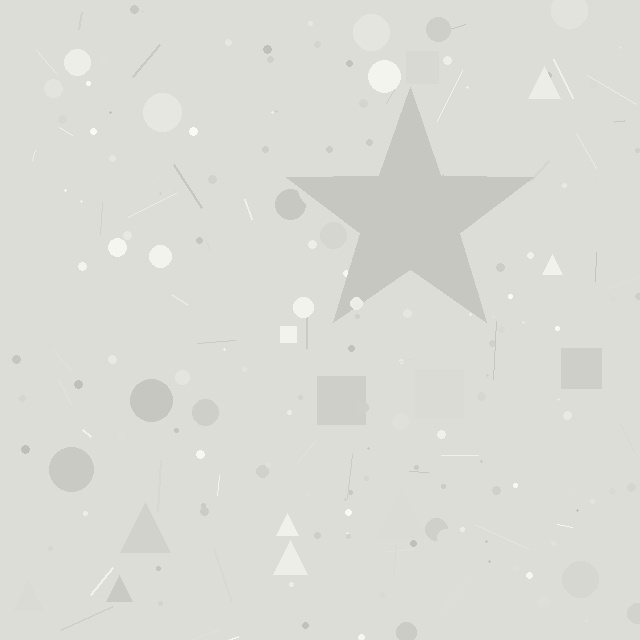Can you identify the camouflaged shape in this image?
The camouflaged shape is a star.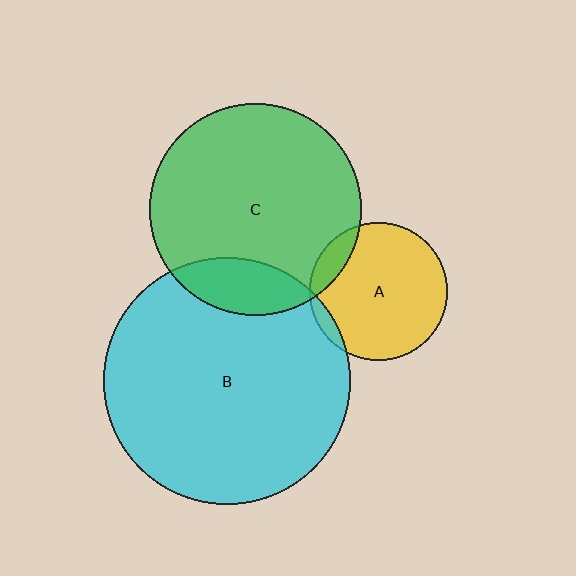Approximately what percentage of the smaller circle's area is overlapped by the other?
Approximately 15%.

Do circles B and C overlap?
Yes.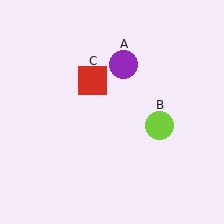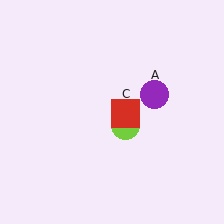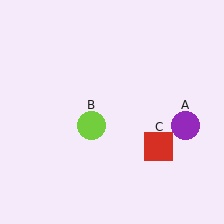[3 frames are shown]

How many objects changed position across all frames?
3 objects changed position: purple circle (object A), lime circle (object B), red square (object C).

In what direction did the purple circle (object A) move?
The purple circle (object A) moved down and to the right.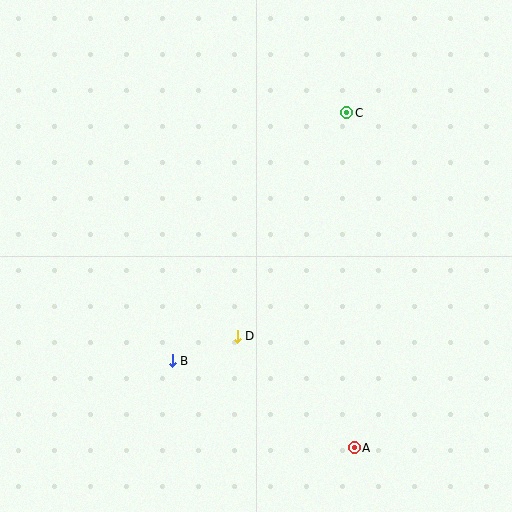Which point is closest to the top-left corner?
Point C is closest to the top-left corner.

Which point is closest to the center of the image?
Point D at (237, 336) is closest to the center.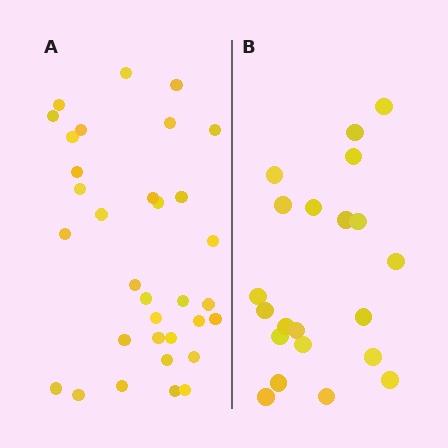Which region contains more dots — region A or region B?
Region A (the left region) has more dots.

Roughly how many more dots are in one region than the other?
Region A has roughly 12 or so more dots than region B.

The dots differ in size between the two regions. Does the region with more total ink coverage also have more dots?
No. Region B has more total ink coverage because its dots are larger, but region A actually contains more individual dots. Total area can be misleading — the number of items is what matters here.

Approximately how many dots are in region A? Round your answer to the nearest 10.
About 30 dots. (The exact count is 33, which rounds to 30.)